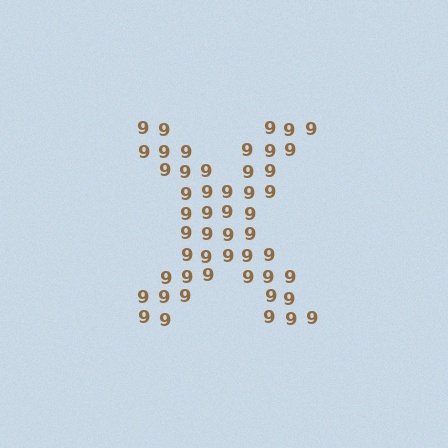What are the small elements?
The small elements are digit 9's.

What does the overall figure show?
The overall figure shows the letter X.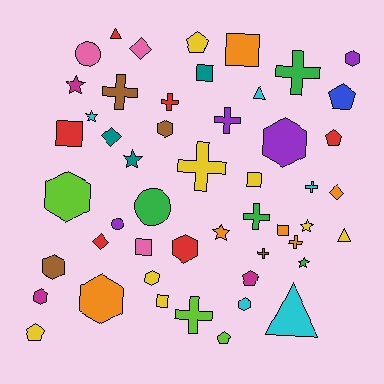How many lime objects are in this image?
There are 3 lime objects.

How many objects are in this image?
There are 50 objects.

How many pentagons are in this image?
There are 6 pentagons.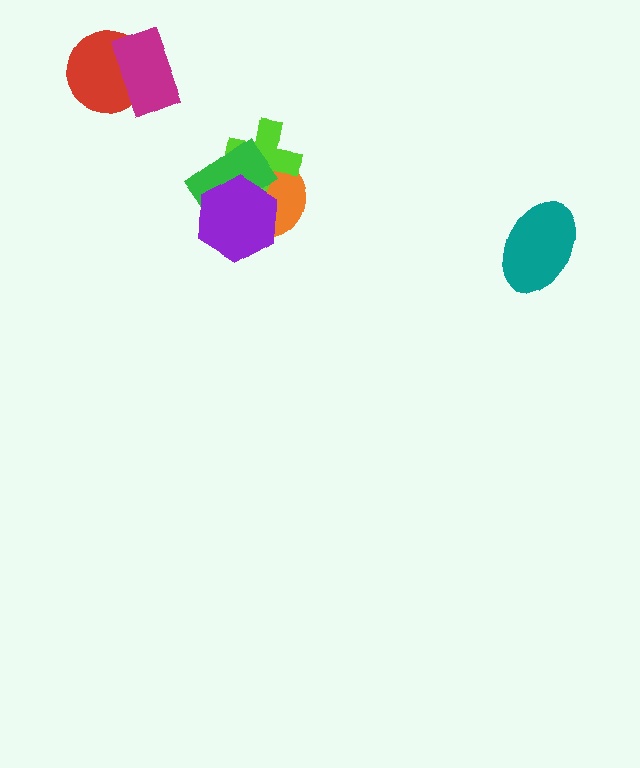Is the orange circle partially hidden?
Yes, it is partially covered by another shape.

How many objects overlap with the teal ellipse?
0 objects overlap with the teal ellipse.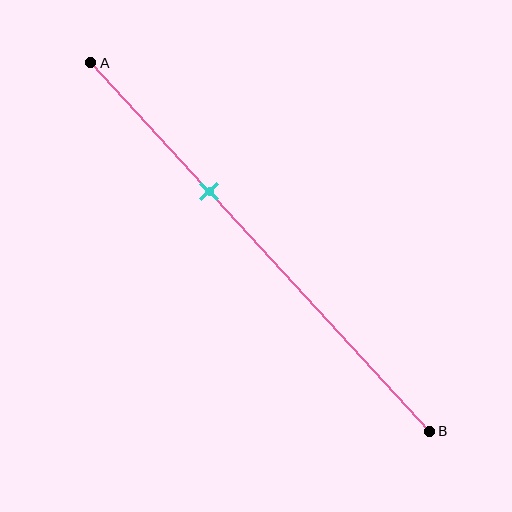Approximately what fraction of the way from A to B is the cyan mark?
The cyan mark is approximately 35% of the way from A to B.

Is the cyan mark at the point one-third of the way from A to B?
Yes, the mark is approximately at the one-third point.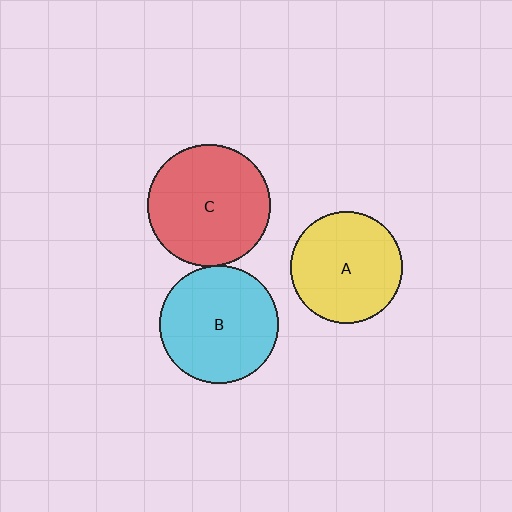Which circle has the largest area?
Circle C (red).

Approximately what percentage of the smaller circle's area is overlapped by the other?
Approximately 5%.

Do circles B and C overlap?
Yes.